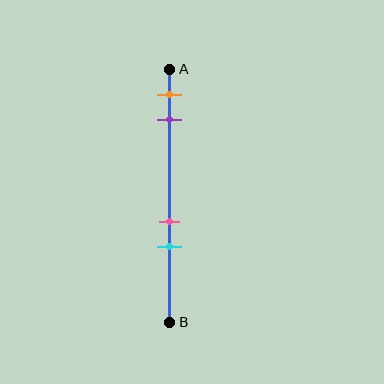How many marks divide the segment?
There are 4 marks dividing the segment.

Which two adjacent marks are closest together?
The pink and cyan marks are the closest adjacent pair.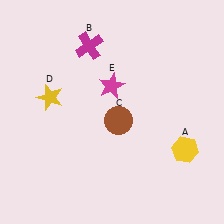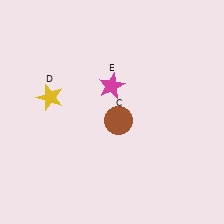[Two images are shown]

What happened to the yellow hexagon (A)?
The yellow hexagon (A) was removed in Image 2. It was in the bottom-right area of Image 1.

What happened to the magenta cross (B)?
The magenta cross (B) was removed in Image 2. It was in the top-left area of Image 1.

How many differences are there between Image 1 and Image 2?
There are 2 differences between the two images.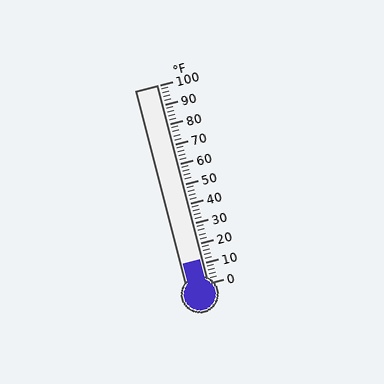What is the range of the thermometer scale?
The thermometer scale ranges from 0°F to 100°F.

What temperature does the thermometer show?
The thermometer shows approximately 12°F.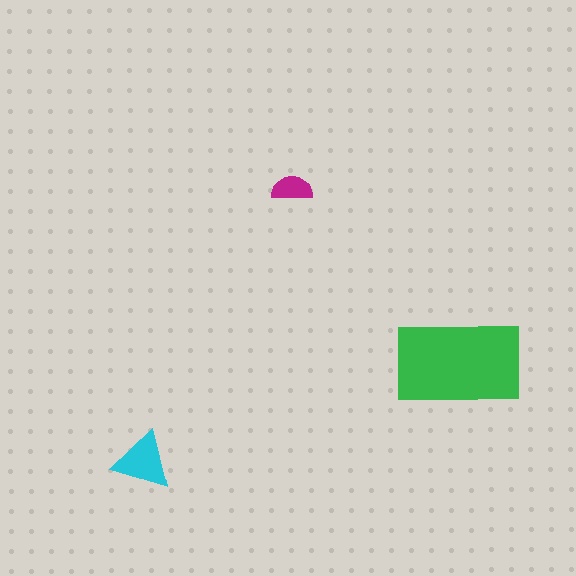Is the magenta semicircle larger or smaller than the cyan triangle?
Smaller.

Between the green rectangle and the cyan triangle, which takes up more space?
The green rectangle.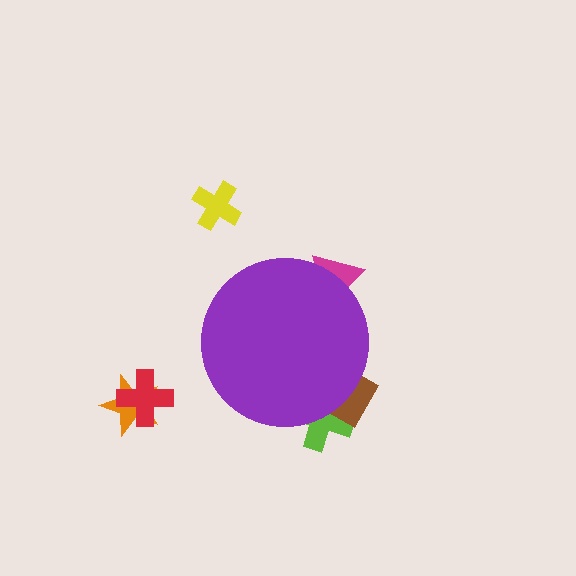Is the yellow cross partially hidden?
No, the yellow cross is fully visible.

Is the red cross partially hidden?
No, the red cross is fully visible.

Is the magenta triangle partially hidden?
Yes, the magenta triangle is partially hidden behind the purple circle.